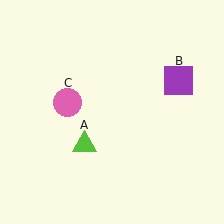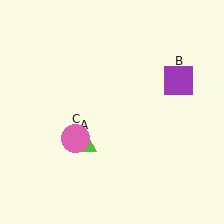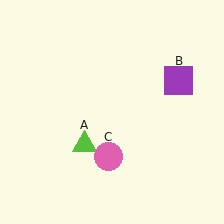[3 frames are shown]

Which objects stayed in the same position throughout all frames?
Lime triangle (object A) and purple square (object B) remained stationary.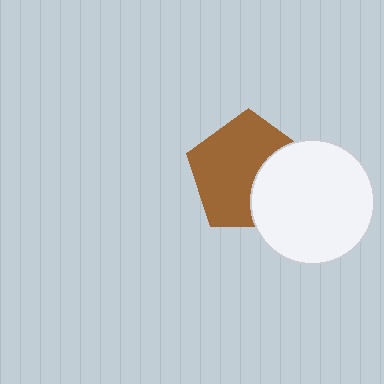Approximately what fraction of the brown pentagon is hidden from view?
Roughly 34% of the brown pentagon is hidden behind the white circle.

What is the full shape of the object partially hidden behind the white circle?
The partially hidden object is a brown pentagon.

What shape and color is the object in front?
The object in front is a white circle.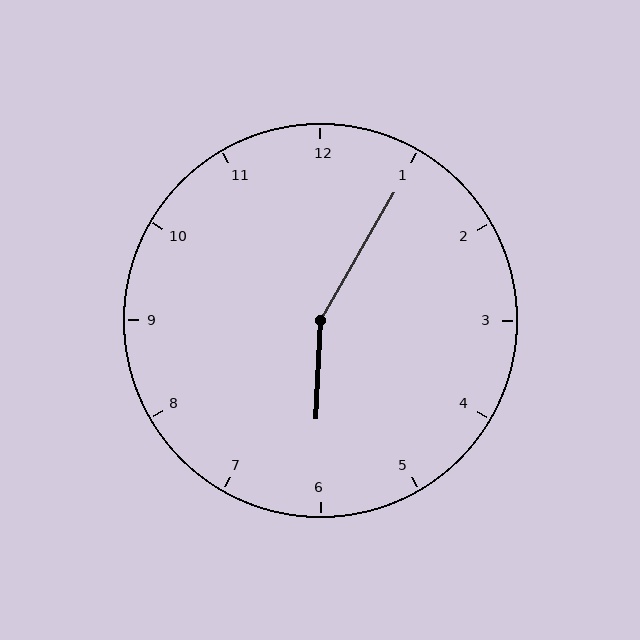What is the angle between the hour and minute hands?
Approximately 152 degrees.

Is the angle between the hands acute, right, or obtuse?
It is obtuse.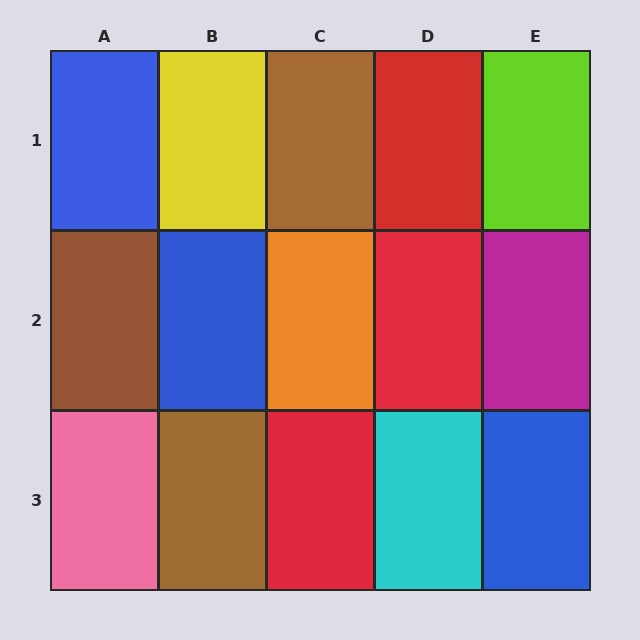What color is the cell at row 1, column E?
Lime.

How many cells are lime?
1 cell is lime.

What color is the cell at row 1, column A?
Blue.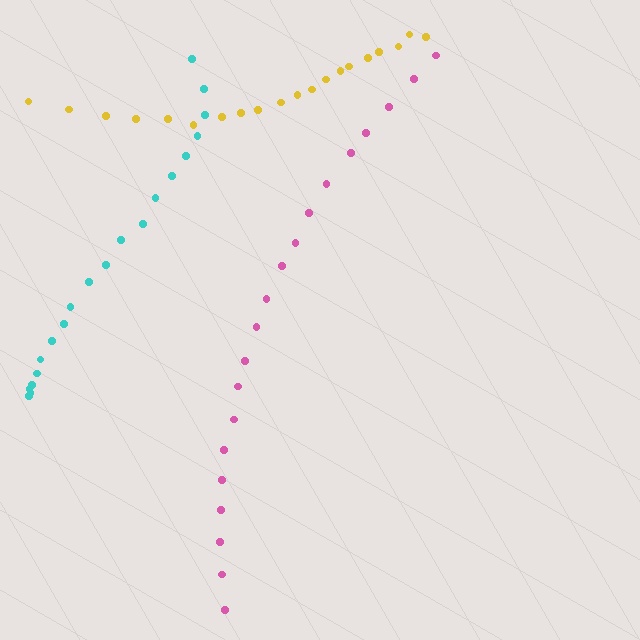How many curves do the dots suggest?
There are 3 distinct paths.